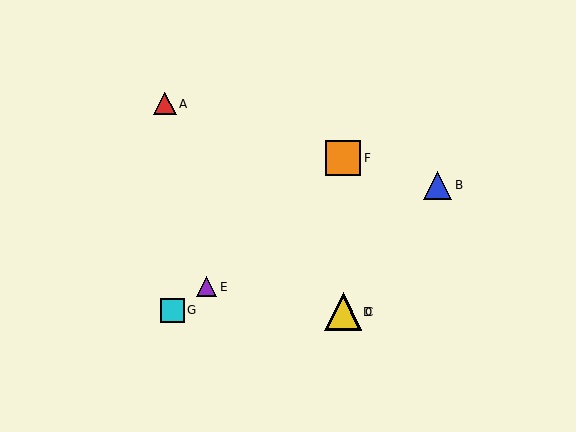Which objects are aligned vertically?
Objects C, D, F are aligned vertically.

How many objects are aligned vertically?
3 objects (C, D, F) are aligned vertically.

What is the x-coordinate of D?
Object D is at x≈343.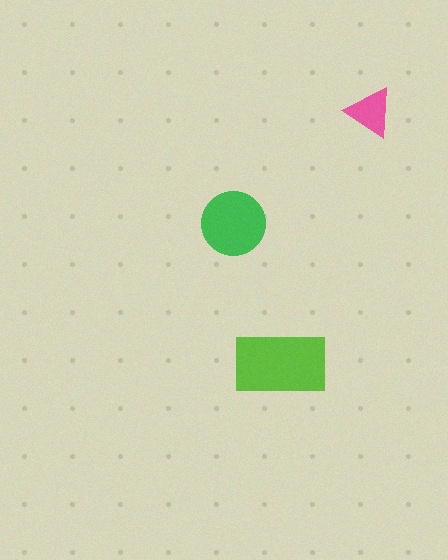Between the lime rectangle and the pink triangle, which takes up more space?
The lime rectangle.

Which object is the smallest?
The pink triangle.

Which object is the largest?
The lime rectangle.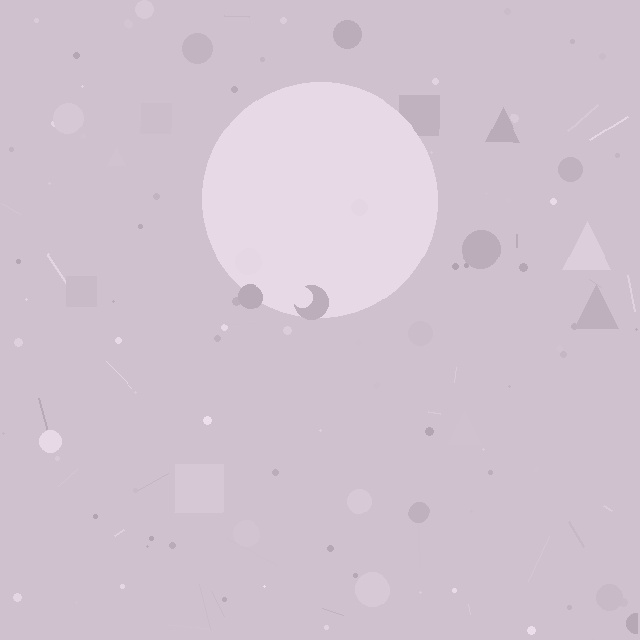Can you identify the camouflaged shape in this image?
The camouflaged shape is a circle.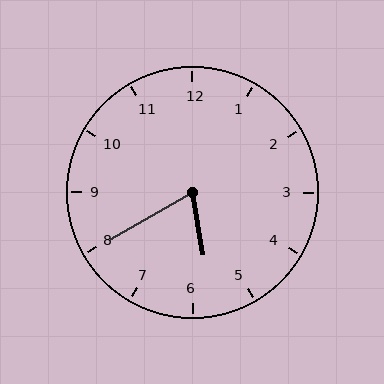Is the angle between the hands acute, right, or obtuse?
It is acute.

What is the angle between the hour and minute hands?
Approximately 70 degrees.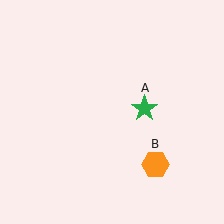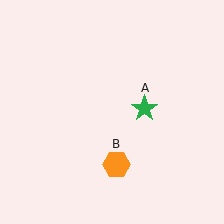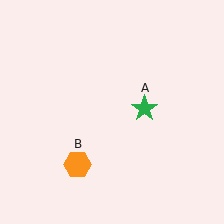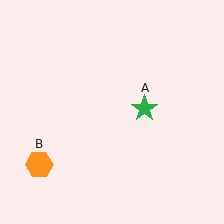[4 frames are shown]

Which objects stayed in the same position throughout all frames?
Green star (object A) remained stationary.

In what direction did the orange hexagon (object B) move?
The orange hexagon (object B) moved left.